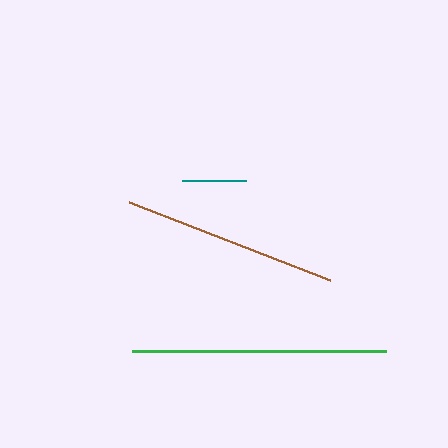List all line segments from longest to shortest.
From longest to shortest: green, brown, teal.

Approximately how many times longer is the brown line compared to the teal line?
The brown line is approximately 3.4 times the length of the teal line.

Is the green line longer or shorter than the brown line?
The green line is longer than the brown line.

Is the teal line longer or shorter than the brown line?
The brown line is longer than the teal line.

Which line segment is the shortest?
The teal line is the shortest at approximately 64 pixels.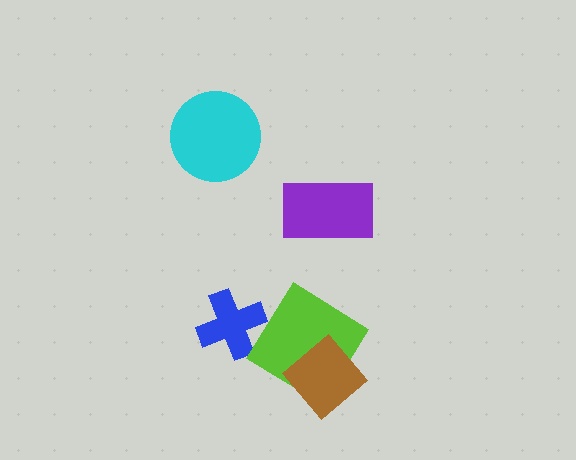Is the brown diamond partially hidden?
No, no other shape covers it.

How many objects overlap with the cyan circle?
0 objects overlap with the cyan circle.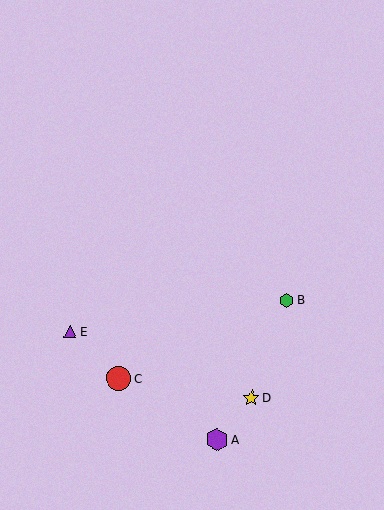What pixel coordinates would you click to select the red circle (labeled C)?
Click at (119, 378) to select the red circle C.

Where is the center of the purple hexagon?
The center of the purple hexagon is at (217, 440).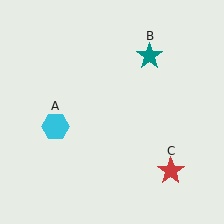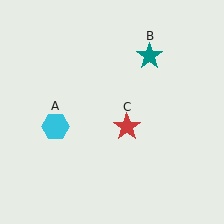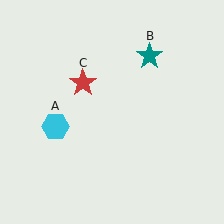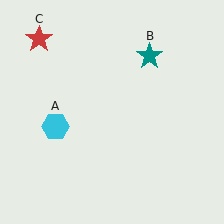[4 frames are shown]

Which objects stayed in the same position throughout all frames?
Cyan hexagon (object A) and teal star (object B) remained stationary.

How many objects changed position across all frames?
1 object changed position: red star (object C).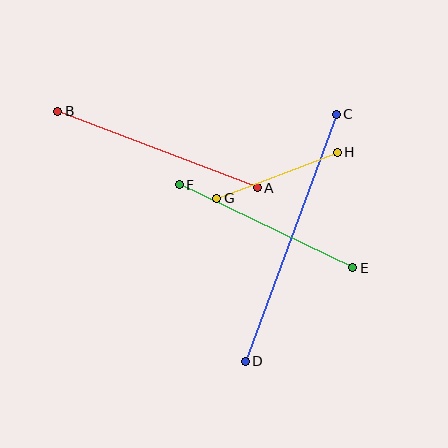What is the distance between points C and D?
The distance is approximately 263 pixels.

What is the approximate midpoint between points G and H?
The midpoint is at approximately (277, 175) pixels.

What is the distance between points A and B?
The distance is approximately 213 pixels.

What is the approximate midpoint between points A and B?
The midpoint is at approximately (157, 150) pixels.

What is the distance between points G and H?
The distance is approximately 129 pixels.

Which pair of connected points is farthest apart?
Points C and D are farthest apart.